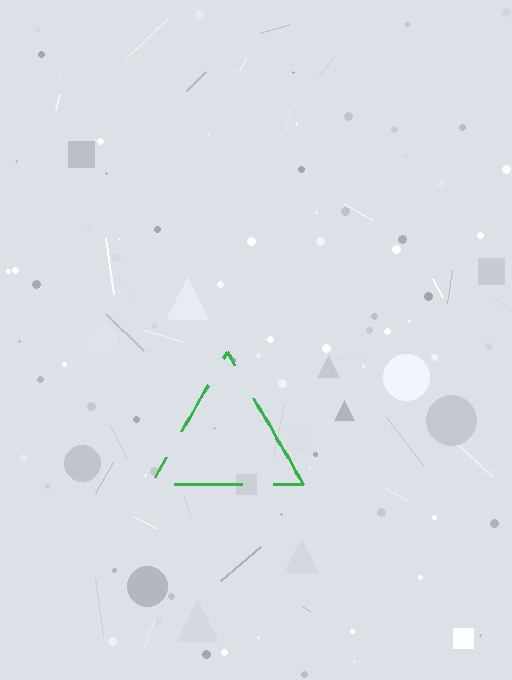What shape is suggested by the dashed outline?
The dashed outline suggests a triangle.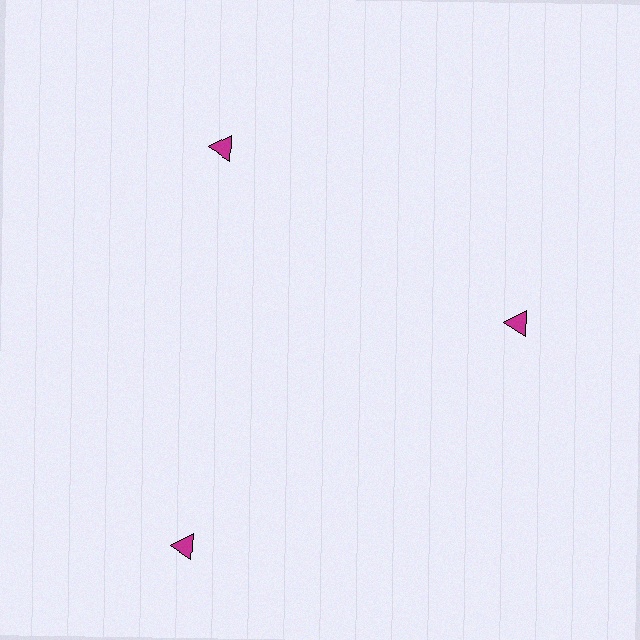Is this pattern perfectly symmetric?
No. The 3 magenta triangles are arranged in a ring, but one element near the 7 o'clock position is pushed outward from the center, breaking the 3-fold rotational symmetry.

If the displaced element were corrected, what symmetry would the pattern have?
It would have 3-fold rotational symmetry — the pattern would map onto itself every 120 degrees.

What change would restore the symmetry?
The symmetry would be restored by moving it inward, back onto the ring so that all 3 triangles sit at equal angles and equal distance from the center.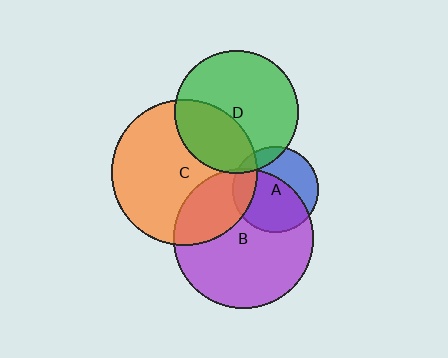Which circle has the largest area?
Circle C (orange).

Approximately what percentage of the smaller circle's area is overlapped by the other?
Approximately 30%.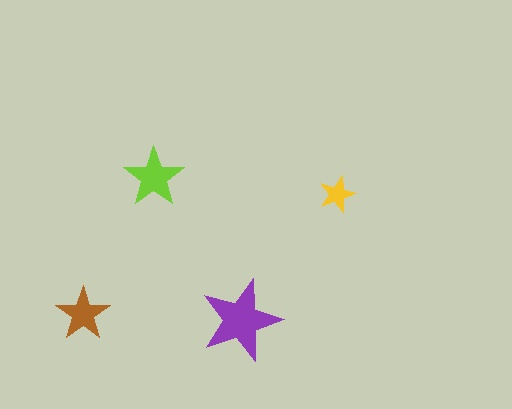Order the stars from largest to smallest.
the purple one, the lime one, the brown one, the yellow one.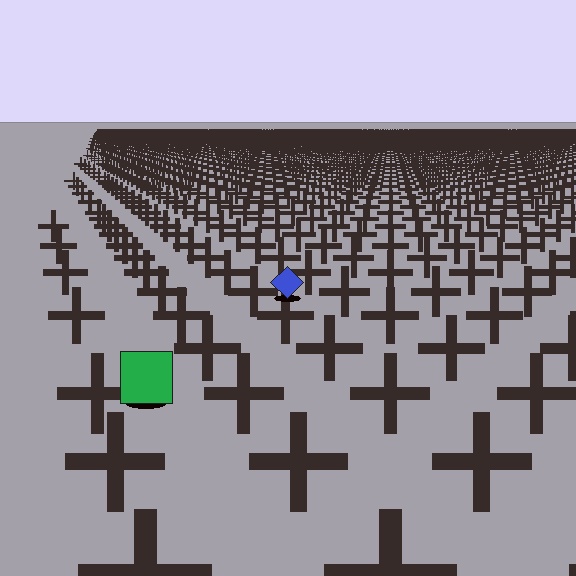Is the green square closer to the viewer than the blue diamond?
Yes. The green square is closer — you can tell from the texture gradient: the ground texture is coarser near it.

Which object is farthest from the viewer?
The blue diamond is farthest from the viewer. It appears smaller and the ground texture around it is denser.